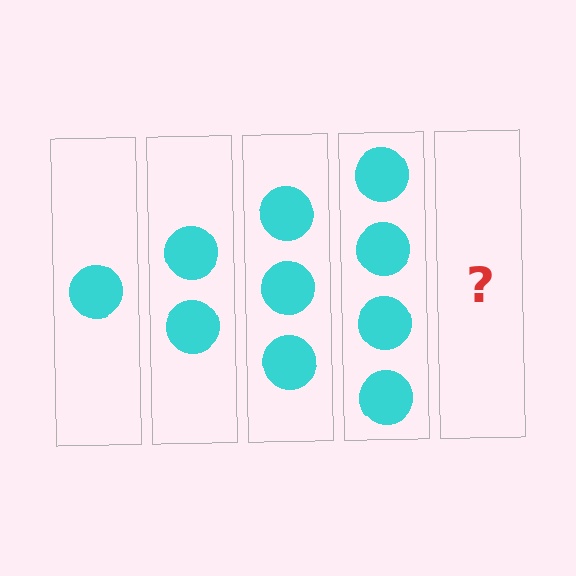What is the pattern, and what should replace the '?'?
The pattern is that each step adds one more circle. The '?' should be 5 circles.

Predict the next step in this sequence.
The next step is 5 circles.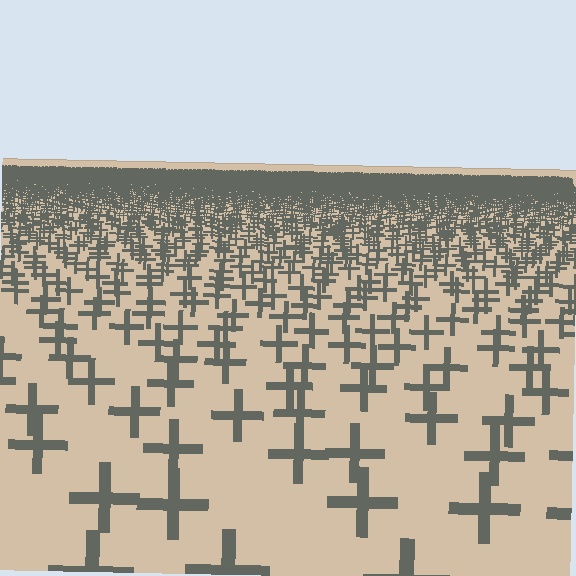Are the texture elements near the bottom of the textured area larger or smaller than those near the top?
Larger. Near the bottom, elements are closer to the viewer and appear at a bigger on-screen size.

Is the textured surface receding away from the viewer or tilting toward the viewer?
The surface is receding away from the viewer. Texture elements get smaller and denser toward the top.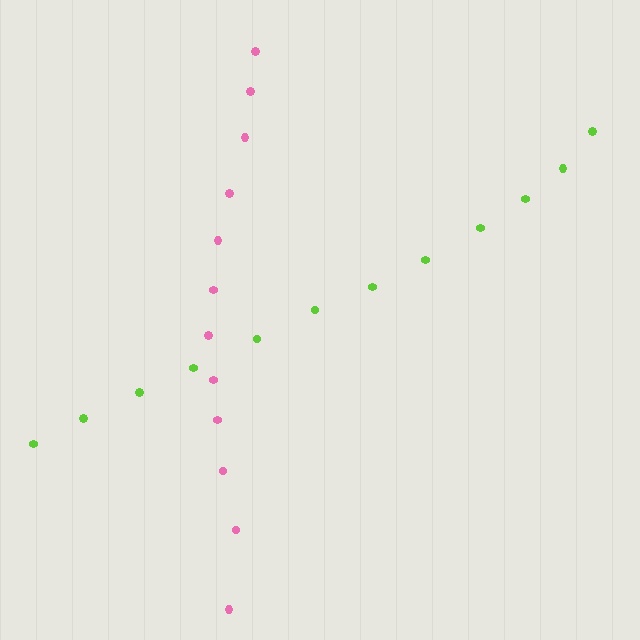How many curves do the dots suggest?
There are 2 distinct paths.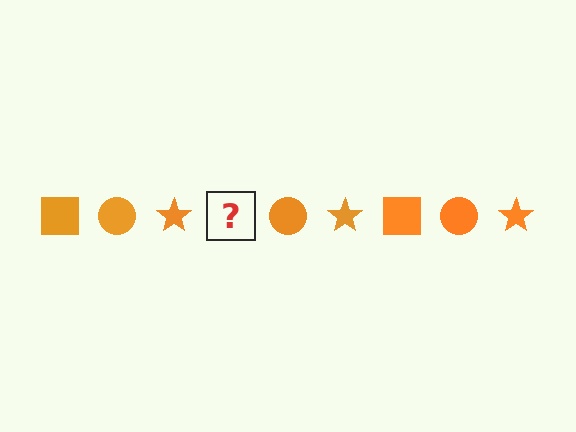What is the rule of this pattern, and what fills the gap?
The rule is that the pattern cycles through square, circle, star shapes in orange. The gap should be filled with an orange square.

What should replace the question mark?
The question mark should be replaced with an orange square.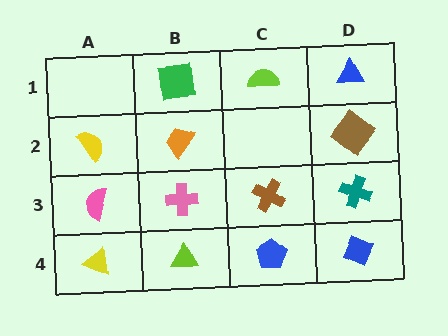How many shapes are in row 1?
3 shapes.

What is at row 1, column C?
A lime semicircle.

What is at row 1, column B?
A green square.